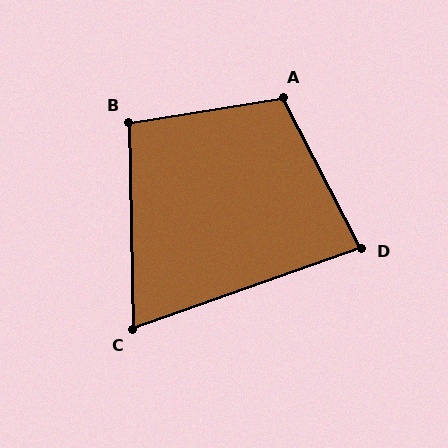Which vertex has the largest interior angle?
A, at approximately 108 degrees.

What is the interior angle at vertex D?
Approximately 82 degrees (acute).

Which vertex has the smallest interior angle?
C, at approximately 72 degrees.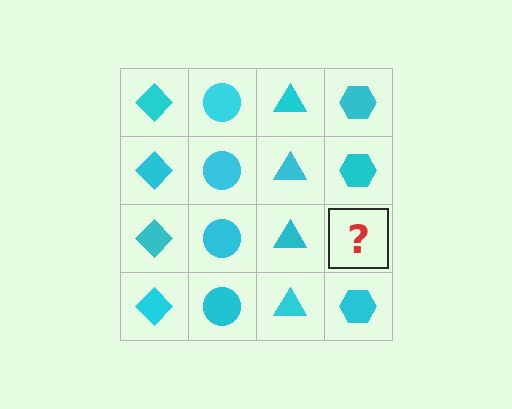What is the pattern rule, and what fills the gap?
The rule is that each column has a consistent shape. The gap should be filled with a cyan hexagon.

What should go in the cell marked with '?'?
The missing cell should contain a cyan hexagon.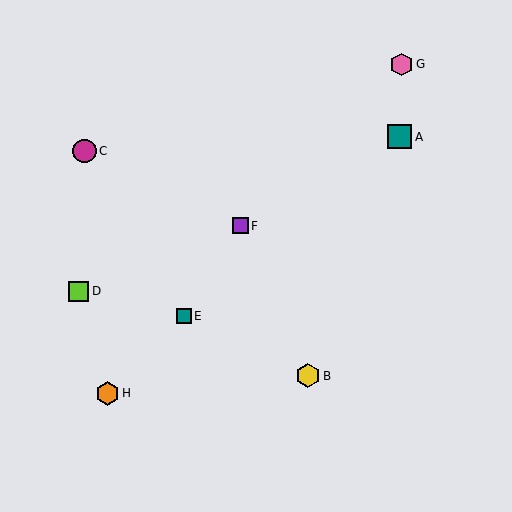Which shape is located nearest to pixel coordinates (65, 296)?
The lime square (labeled D) at (79, 291) is nearest to that location.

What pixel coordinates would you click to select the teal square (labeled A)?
Click at (400, 137) to select the teal square A.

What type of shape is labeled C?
Shape C is a magenta circle.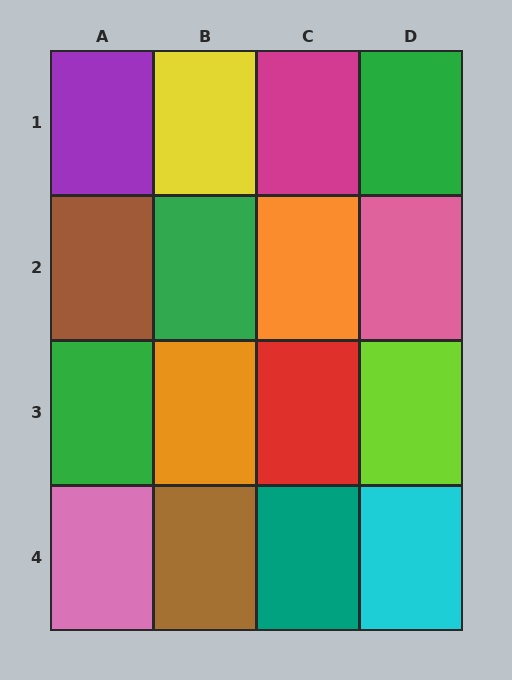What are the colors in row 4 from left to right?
Pink, brown, teal, cyan.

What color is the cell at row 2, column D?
Pink.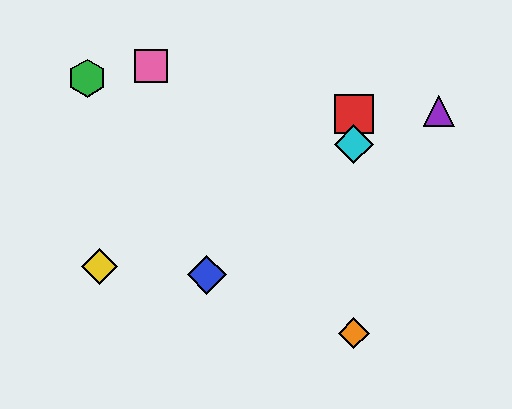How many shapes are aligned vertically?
3 shapes (the red square, the orange diamond, the cyan diamond) are aligned vertically.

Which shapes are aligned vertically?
The red square, the orange diamond, the cyan diamond are aligned vertically.